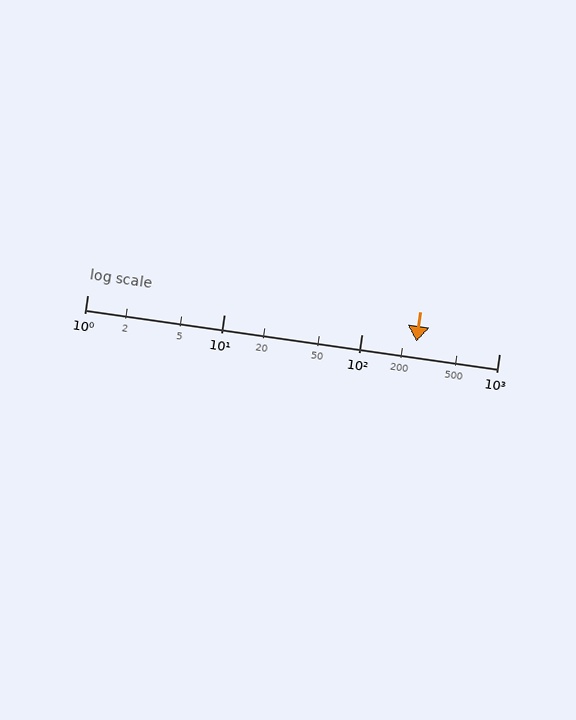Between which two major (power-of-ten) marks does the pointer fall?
The pointer is between 100 and 1000.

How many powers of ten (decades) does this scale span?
The scale spans 3 decades, from 1 to 1000.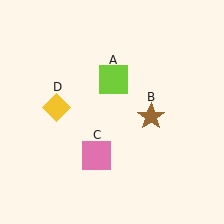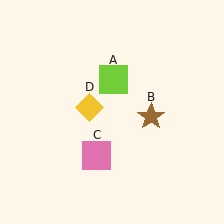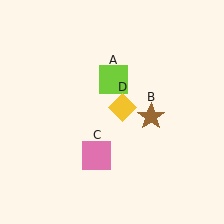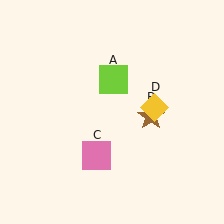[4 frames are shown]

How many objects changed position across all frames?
1 object changed position: yellow diamond (object D).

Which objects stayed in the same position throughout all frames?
Lime square (object A) and brown star (object B) and pink square (object C) remained stationary.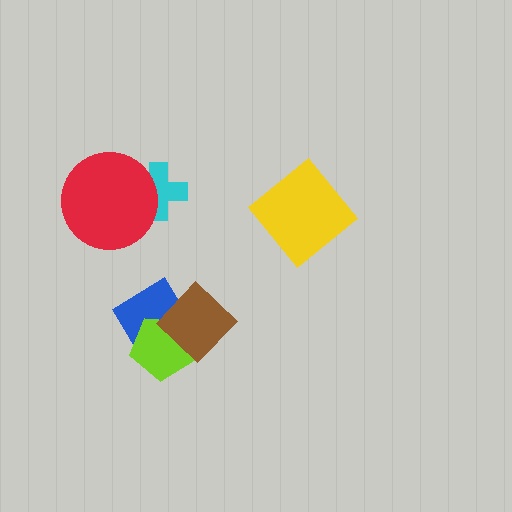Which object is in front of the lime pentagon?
The brown diamond is in front of the lime pentagon.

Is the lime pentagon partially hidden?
Yes, it is partially covered by another shape.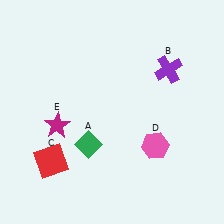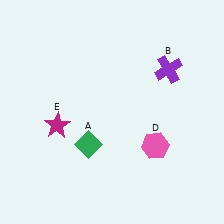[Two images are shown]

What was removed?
The red square (C) was removed in Image 2.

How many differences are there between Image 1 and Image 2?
There is 1 difference between the two images.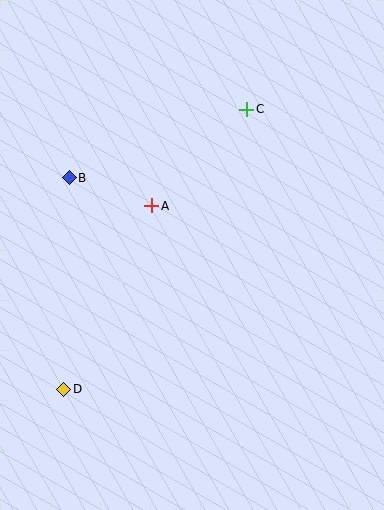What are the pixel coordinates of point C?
Point C is at (247, 109).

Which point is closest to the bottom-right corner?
Point D is closest to the bottom-right corner.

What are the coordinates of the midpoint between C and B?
The midpoint between C and B is at (158, 144).